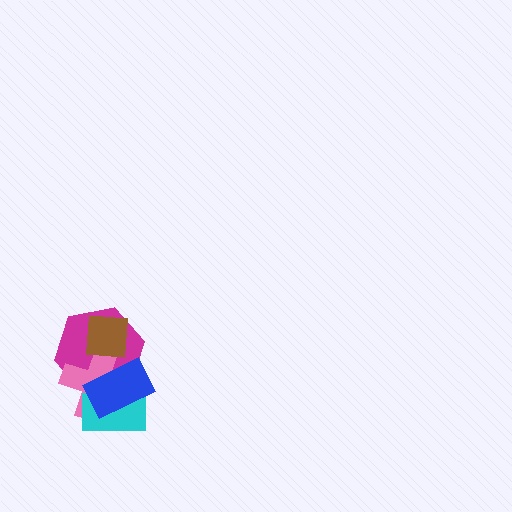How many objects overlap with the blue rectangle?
3 objects overlap with the blue rectangle.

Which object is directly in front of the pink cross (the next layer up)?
The brown square is directly in front of the pink cross.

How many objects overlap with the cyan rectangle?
3 objects overlap with the cyan rectangle.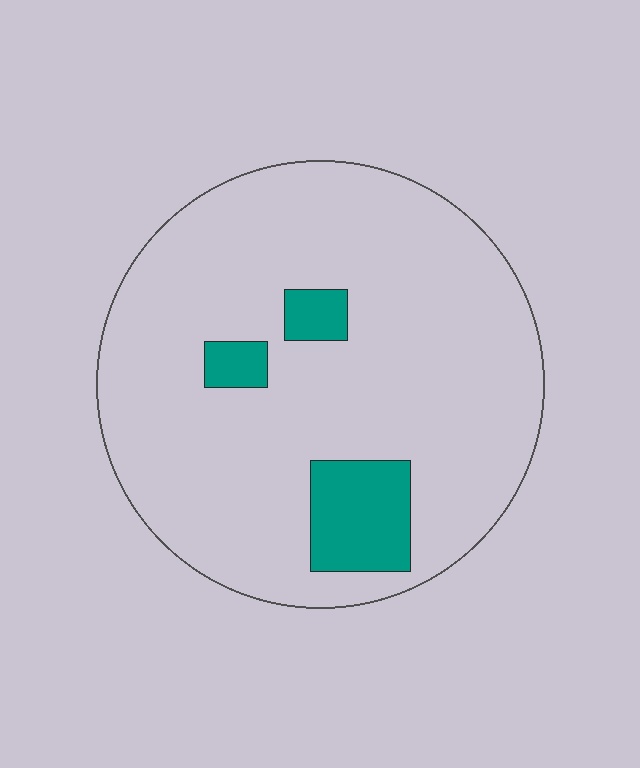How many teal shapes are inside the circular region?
3.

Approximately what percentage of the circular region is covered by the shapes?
Approximately 10%.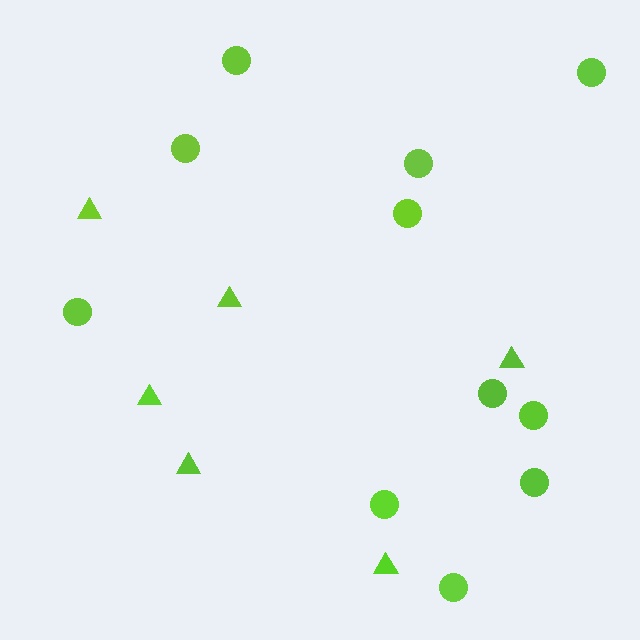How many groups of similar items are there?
There are 2 groups: one group of circles (11) and one group of triangles (6).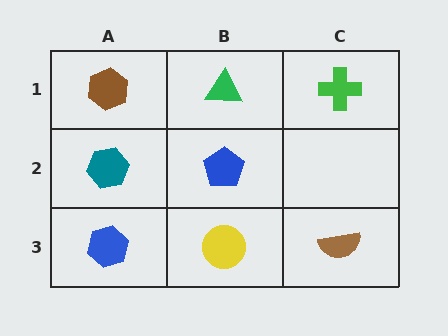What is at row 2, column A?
A teal hexagon.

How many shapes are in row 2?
2 shapes.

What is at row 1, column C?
A green cross.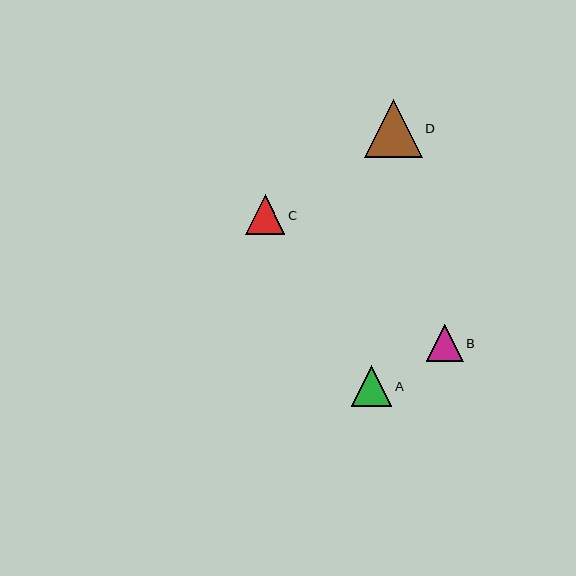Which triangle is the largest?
Triangle D is the largest with a size of approximately 57 pixels.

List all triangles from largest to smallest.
From largest to smallest: D, A, C, B.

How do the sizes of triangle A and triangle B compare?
Triangle A and triangle B are approximately the same size.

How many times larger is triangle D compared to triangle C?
Triangle D is approximately 1.4 times the size of triangle C.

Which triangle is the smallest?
Triangle B is the smallest with a size of approximately 37 pixels.